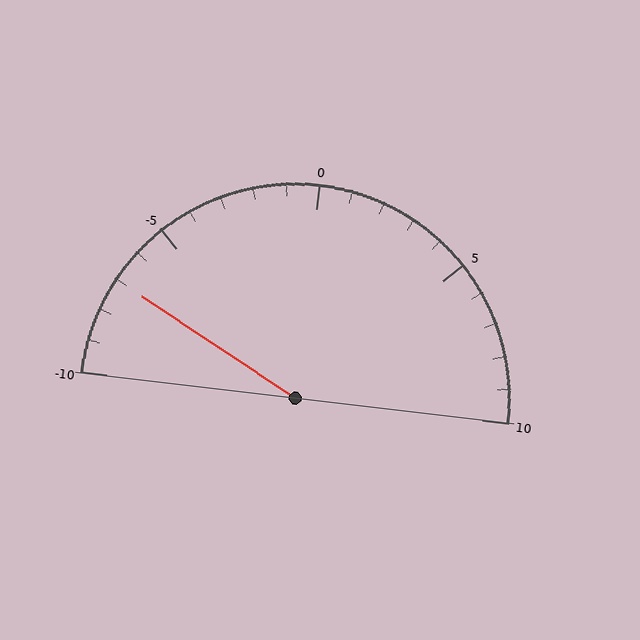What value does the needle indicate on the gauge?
The needle indicates approximately -7.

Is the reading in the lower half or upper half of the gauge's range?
The reading is in the lower half of the range (-10 to 10).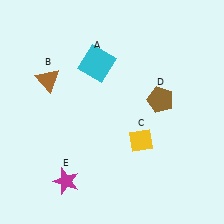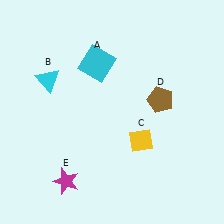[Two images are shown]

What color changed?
The triangle (B) changed from brown in Image 1 to cyan in Image 2.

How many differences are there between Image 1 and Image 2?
There is 1 difference between the two images.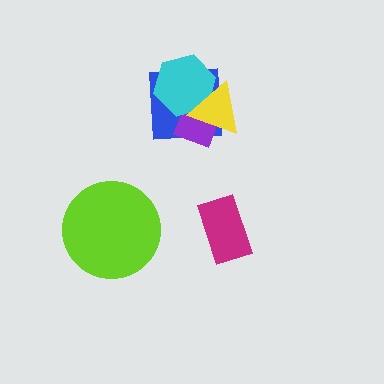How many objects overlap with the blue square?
3 objects overlap with the blue square.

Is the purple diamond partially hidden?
Yes, it is partially covered by another shape.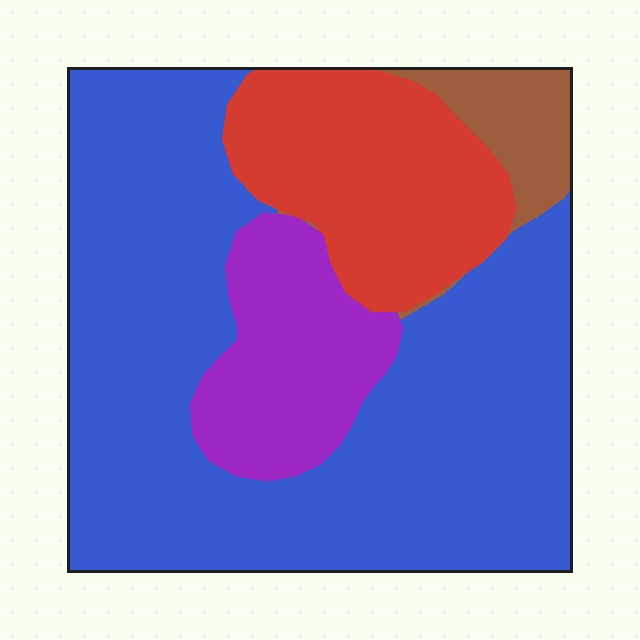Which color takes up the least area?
Brown, at roughly 5%.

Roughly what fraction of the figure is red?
Red covers roughly 20% of the figure.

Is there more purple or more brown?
Purple.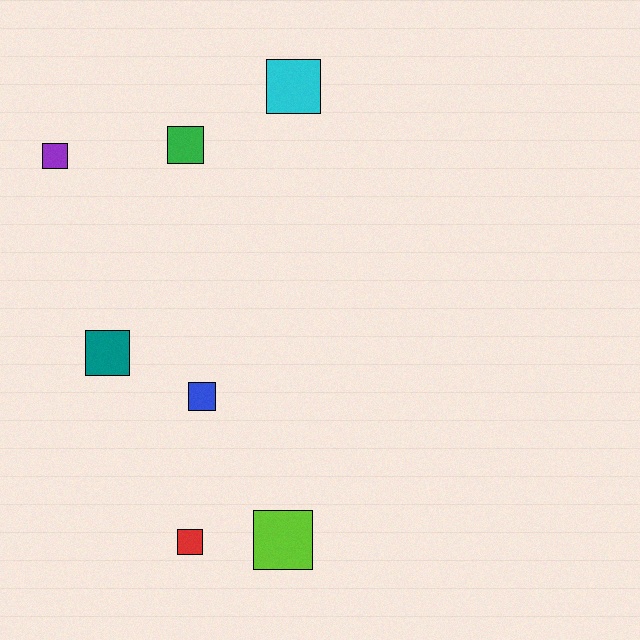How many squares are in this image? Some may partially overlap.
There are 7 squares.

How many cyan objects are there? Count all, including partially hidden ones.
There is 1 cyan object.